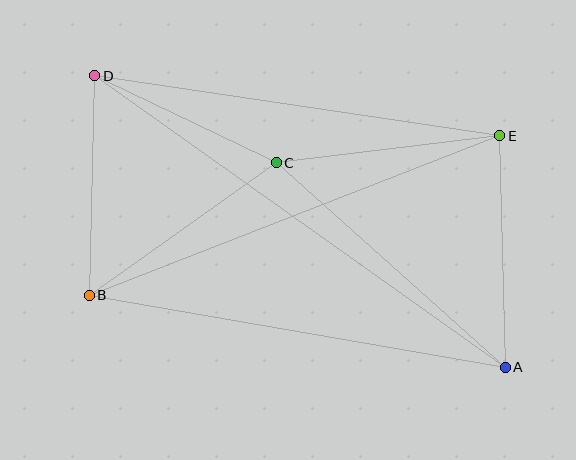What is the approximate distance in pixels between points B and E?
The distance between B and E is approximately 440 pixels.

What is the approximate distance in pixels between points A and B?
The distance between A and B is approximately 422 pixels.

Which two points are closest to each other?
Points C and D are closest to each other.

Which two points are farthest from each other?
Points A and D are farthest from each other.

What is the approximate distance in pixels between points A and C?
The distance between A and C is approximately 307 pixels.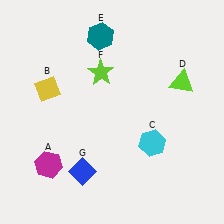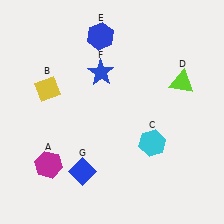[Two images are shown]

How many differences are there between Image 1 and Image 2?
There are 2 differences between the two images.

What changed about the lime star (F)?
In Image 1, F is lime. In Image 2, it changed to blue.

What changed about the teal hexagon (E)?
In Image 1, E is teal. In Image 2, it changed to blue.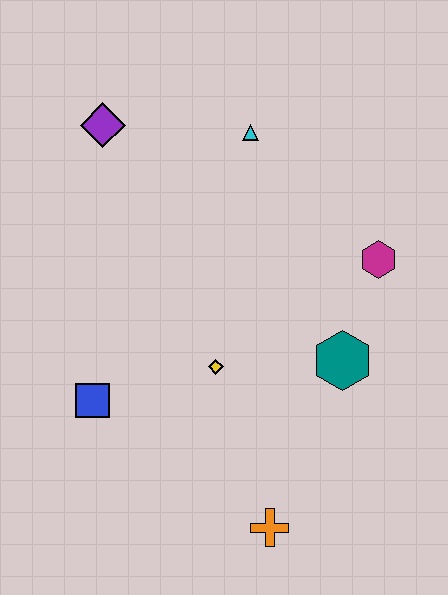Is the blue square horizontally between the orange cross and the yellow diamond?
No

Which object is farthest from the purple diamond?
The orange cross is farthest from the purple diamond.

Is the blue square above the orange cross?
Yes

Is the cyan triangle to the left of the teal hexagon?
Yes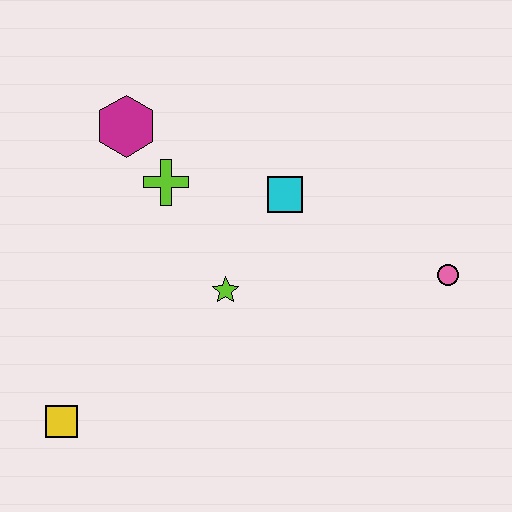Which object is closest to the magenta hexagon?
The lime cross is closest to the magenta hexagon.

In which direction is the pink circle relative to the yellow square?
The pink circle is to the right of the yellow square.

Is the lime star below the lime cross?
Yes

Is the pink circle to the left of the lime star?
No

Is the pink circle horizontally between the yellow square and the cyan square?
No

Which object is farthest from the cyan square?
The yellow square is farthest from the cyan square.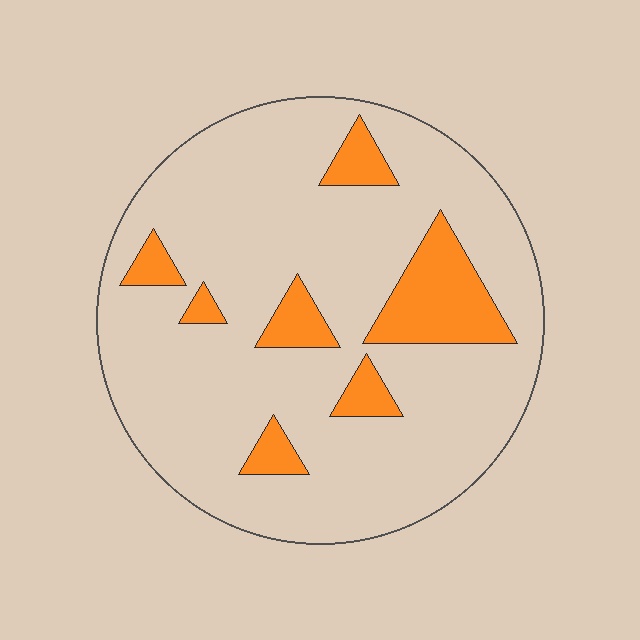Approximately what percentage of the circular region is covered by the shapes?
Approximately 15%.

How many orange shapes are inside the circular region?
7.